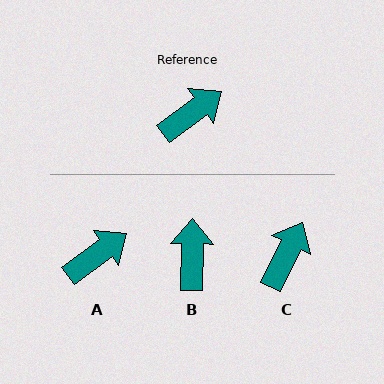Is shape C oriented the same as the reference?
No, it is off by about 28 degrees.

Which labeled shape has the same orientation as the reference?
A.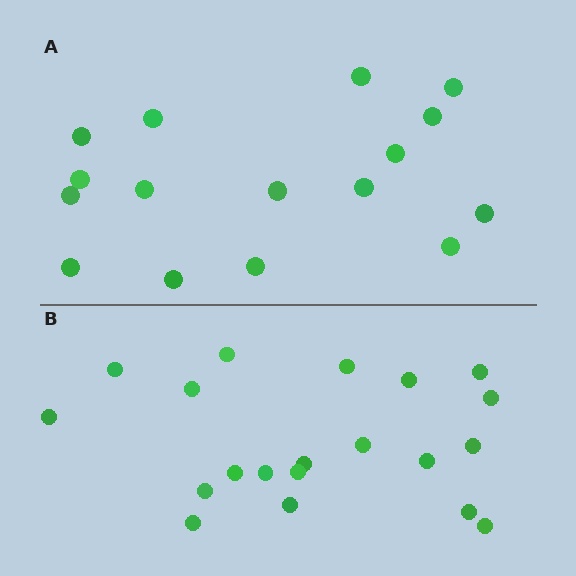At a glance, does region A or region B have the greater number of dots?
Region B (the bottom region) has more dots.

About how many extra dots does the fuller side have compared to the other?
Region B has about 4 more dots than region A.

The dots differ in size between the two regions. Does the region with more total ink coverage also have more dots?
No. Region A has more total ink coverage because its dots are larger, but region B actually contains more individual dots. Total area can be misleading — the number of items is what matters here.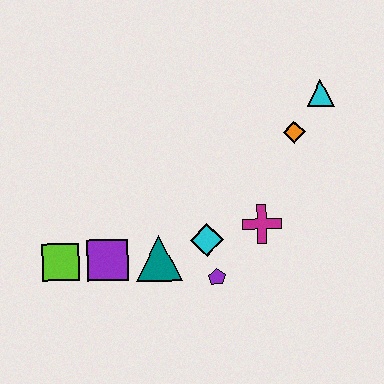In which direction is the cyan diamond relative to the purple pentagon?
The cyan diamond is above the purple pentagon.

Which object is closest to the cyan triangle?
The orange diamond is closest to the cyan triangle.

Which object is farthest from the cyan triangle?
The lime square is farthest from the cyan triangle.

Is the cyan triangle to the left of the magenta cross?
No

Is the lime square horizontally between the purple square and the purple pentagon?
No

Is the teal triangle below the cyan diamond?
Yes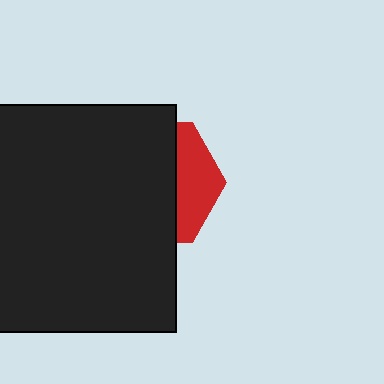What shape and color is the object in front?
The object in front is a black square.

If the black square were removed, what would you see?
You would see the complete red hexagon.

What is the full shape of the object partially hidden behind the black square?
The partially hidden object is a red hexagon.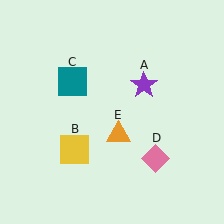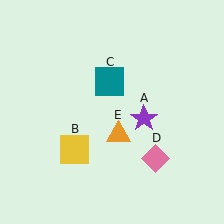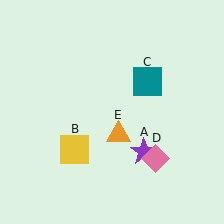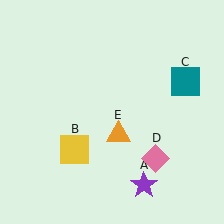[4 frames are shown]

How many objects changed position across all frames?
2 objects changed position: purple star (object A), teal square (object C).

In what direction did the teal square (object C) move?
The teal square (object C) moved right.